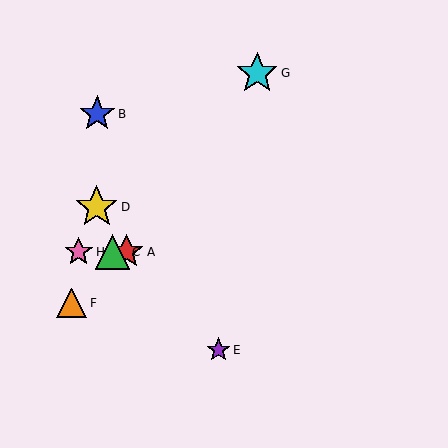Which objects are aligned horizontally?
Objects A, C, H are aligned horizontally.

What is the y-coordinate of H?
Object H is at y≈252.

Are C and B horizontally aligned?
No, C is at y≈252 and B is at y≈114.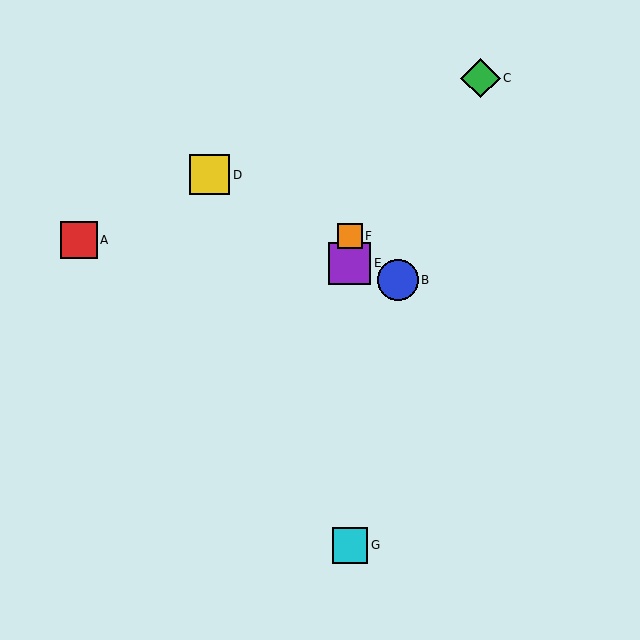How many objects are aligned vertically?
3 objects (E, F, G) are aligned vertically.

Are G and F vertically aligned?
Yes, both are at x≈350.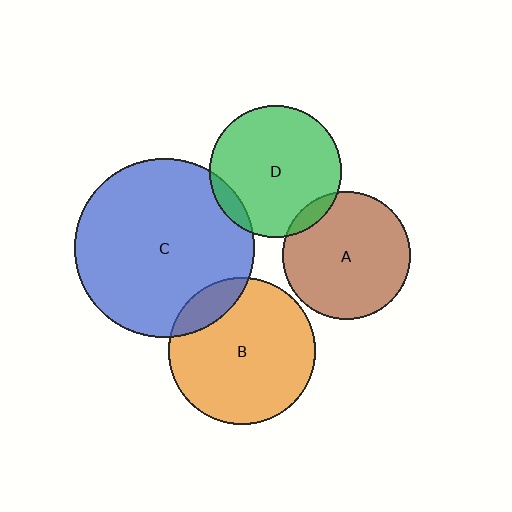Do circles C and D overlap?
Yes.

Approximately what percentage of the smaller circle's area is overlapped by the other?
Approximately 10%.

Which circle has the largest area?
Circle C (blue).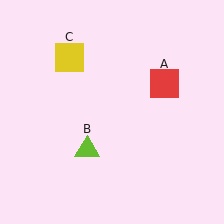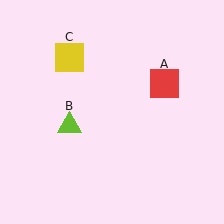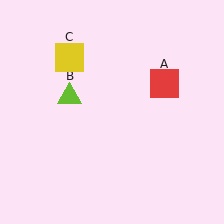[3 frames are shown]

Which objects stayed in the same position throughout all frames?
Red square (object A) and yellow square (object C) remained stationary.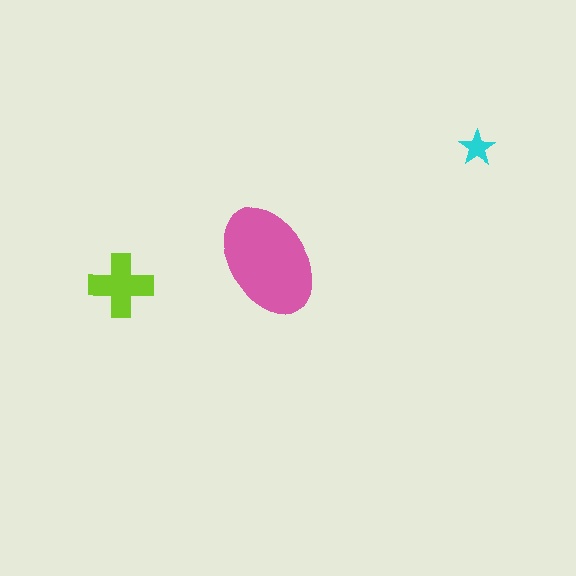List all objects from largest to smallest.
The pink ellipse, the lime cross, the cyan star.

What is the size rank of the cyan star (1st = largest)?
3rd.